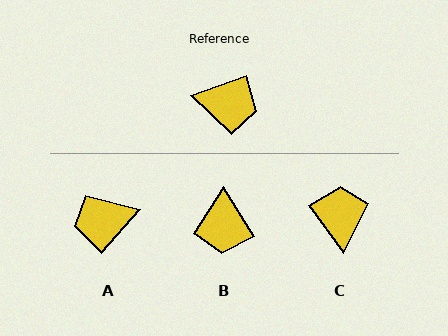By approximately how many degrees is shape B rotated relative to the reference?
Approximately 79 degrees clockwise.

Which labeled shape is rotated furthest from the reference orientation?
A, about 152 degrees away.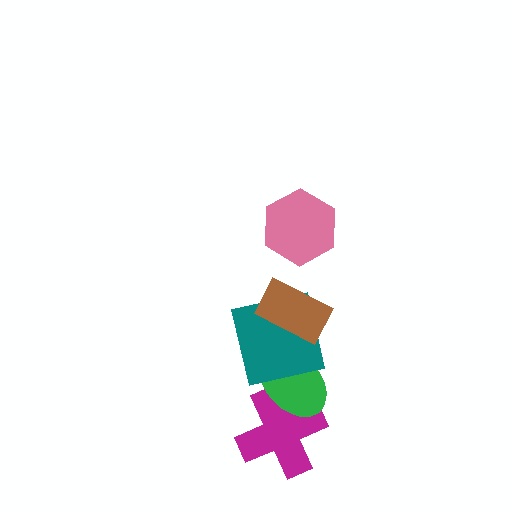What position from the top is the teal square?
The teal square is 3rd from the top.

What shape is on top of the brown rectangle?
The pink hexagon is on top of the brown rectangle.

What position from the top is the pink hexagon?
The pink hexagon is 1st from the top.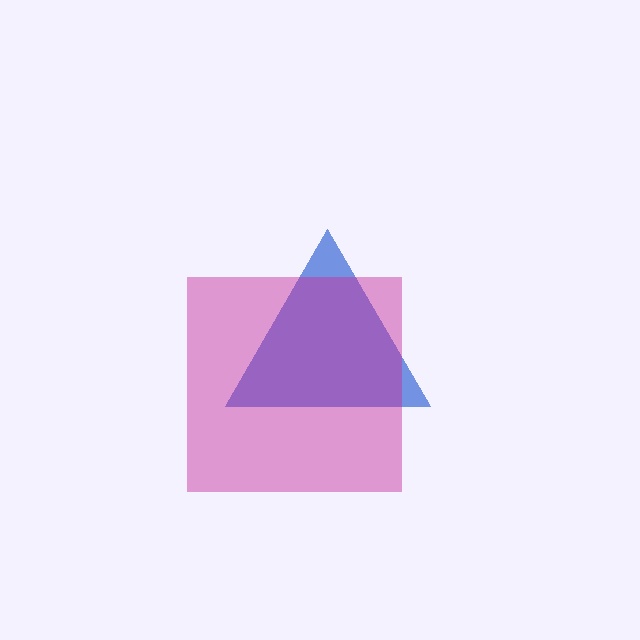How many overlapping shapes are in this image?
There are 2 overlapping shapes in the image.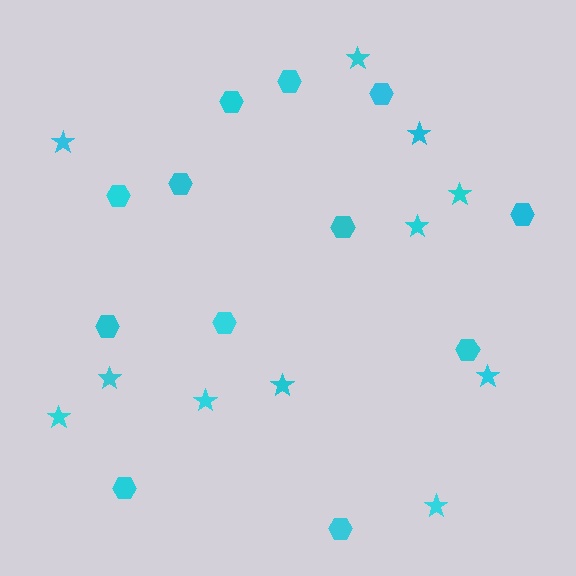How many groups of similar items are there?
There are 2 groups: one group of stars (11) and one group of hexagons (12).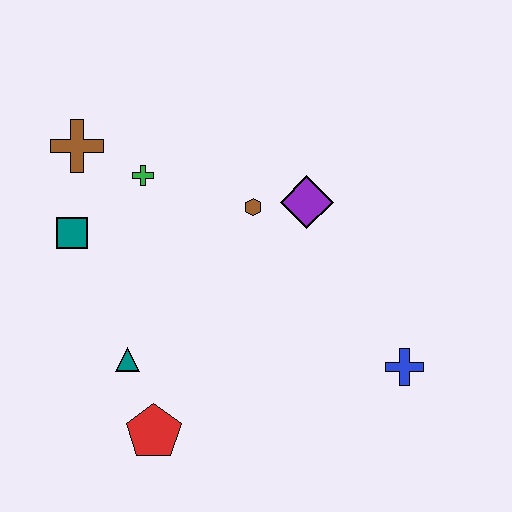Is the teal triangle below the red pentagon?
No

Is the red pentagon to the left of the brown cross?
No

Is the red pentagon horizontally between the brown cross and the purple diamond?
Yes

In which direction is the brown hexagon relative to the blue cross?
The brown hexagon is above the blue cross.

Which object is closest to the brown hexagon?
The purple diamond is closest to the brown hexagon.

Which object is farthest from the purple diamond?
The red pentagon is farthest from the purple diamond.